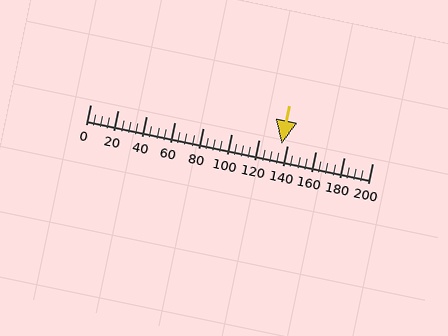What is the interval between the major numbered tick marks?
The major tick marks are spaced 20 units apart.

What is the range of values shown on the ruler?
The ruler shows values from 0 to 200.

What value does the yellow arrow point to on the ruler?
The yellow arrow points to approximately 136.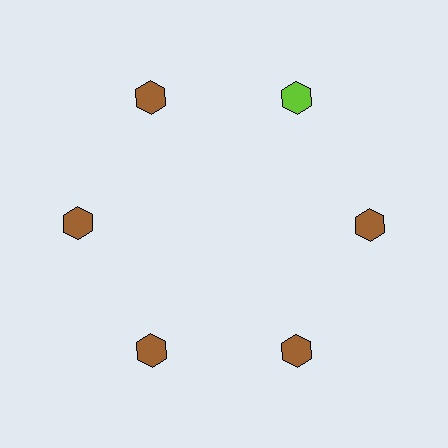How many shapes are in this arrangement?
There are 6 shapes arranged in a ring pattern.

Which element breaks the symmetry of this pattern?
The lime hexagon at roughly the 1 o'clock position breaks the symmetry. All other shapes are brown hexagons.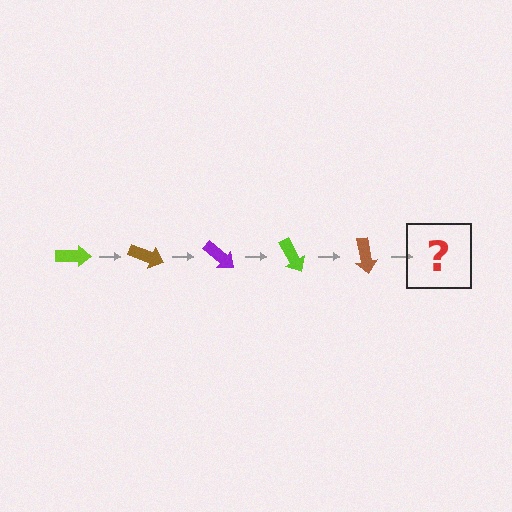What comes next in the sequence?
The next element should be a purple arrow, rotated 100 degrees from the start.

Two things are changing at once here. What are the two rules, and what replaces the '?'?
The two rules are that it rotates 20 degrees each step and the color cycles through lime, brown, and purple. The '?' should be a purple arrow, rotated 100 degrees from the start.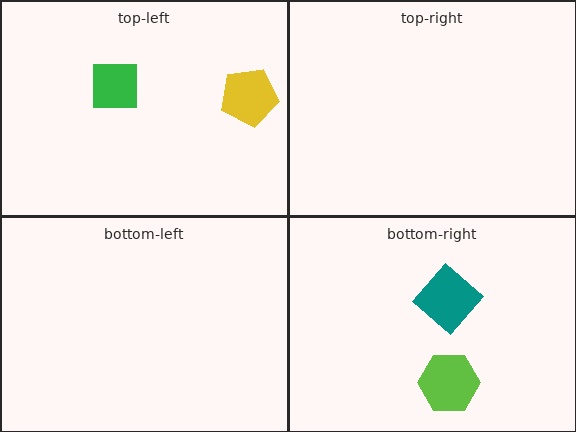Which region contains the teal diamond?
The bottom-right region.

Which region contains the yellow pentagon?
The top-left region.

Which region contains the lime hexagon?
The bottom-right region.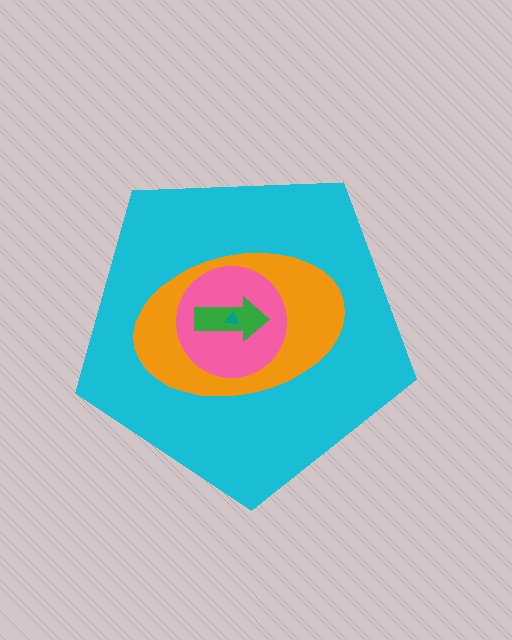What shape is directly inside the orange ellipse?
The pink circle.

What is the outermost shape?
The cyan pentagon.